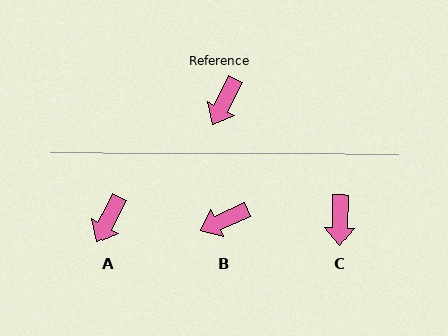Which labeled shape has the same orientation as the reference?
A.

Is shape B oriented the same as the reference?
No, it is off by about 39 degrees.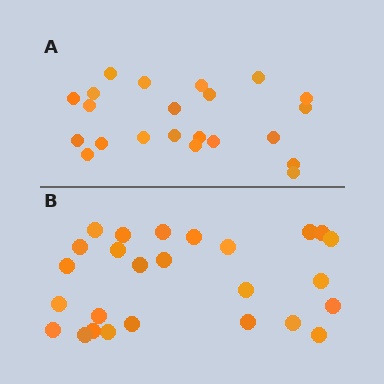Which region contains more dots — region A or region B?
Region B (the bottom region) has more dots.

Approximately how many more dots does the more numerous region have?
Region B has about 4 more dots than region A.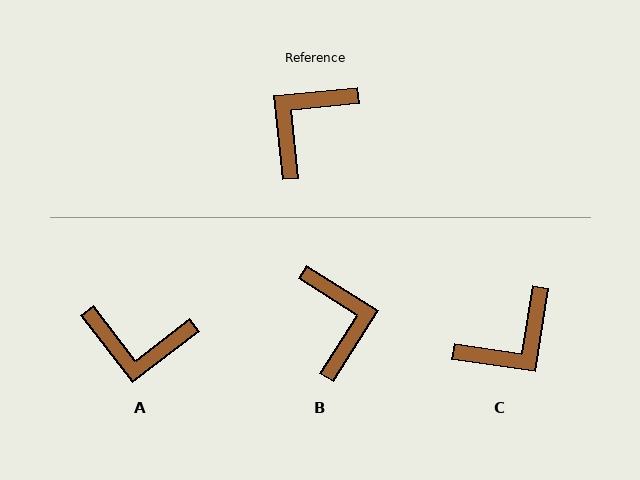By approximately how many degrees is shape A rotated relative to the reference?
Approximately 121 degrees counter-clockwise.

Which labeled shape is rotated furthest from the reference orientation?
C, about 165 degrees away.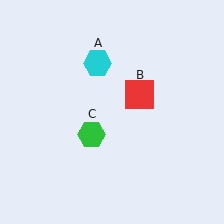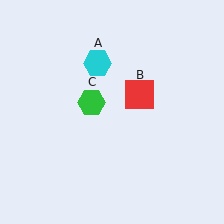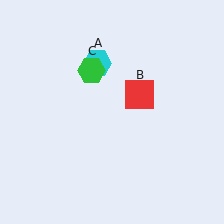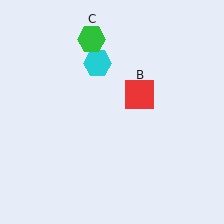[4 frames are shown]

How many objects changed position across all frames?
1 object changed position: green hexagon (object C).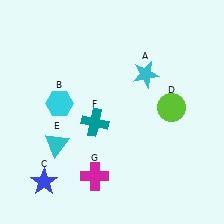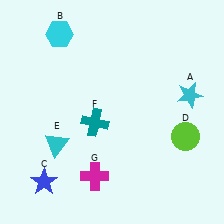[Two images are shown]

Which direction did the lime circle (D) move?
The lime circle (D) moved down.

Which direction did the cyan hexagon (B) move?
The cyan hexagon (B) moved up.